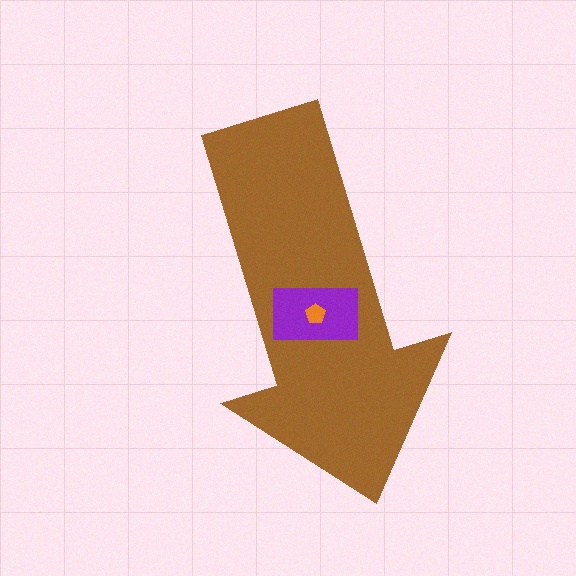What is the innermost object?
The orange pentagon.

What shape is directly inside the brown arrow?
The purple rectangle.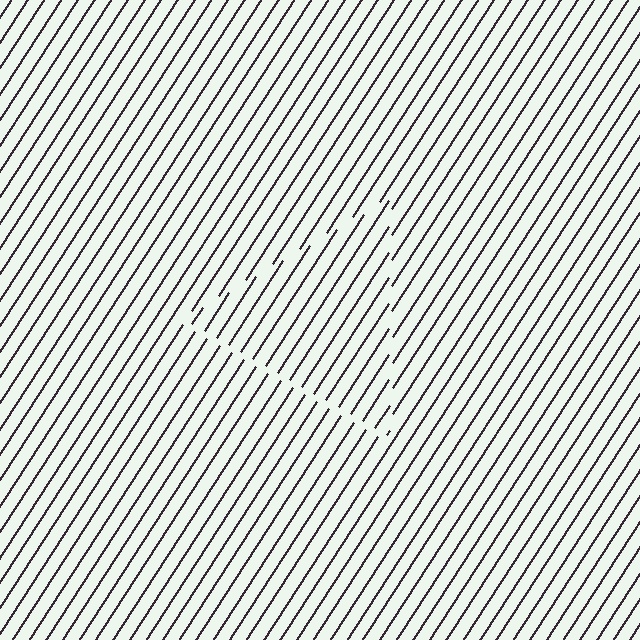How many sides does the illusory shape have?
3 sides — the line-ends trace a triangle.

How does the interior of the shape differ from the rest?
The interior of the shape contains the same grating, shifted by half a period — the contour is defined by the phase discontinuity where line-ends from the inner and outer gratings abut.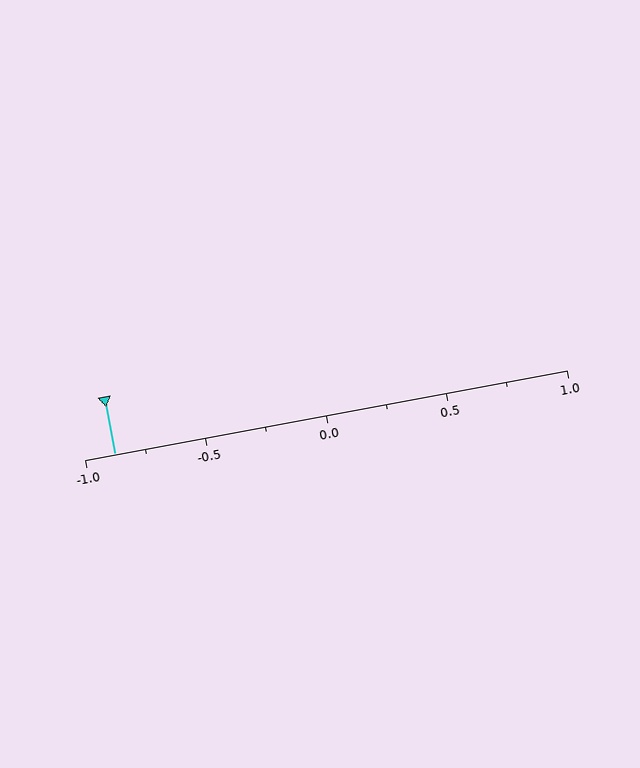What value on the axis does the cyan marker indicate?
The marker indicates approximately -0.88.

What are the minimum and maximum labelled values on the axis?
The axis runs from -1.0 to 1.0.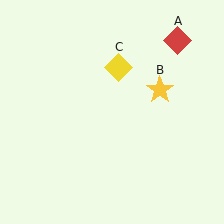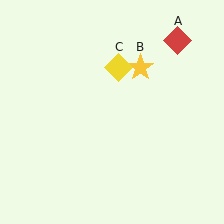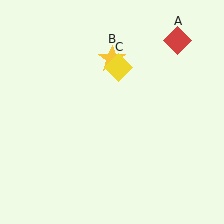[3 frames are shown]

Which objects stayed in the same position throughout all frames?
Red diamond (object A) and yellow diamond (object C) remained stationary.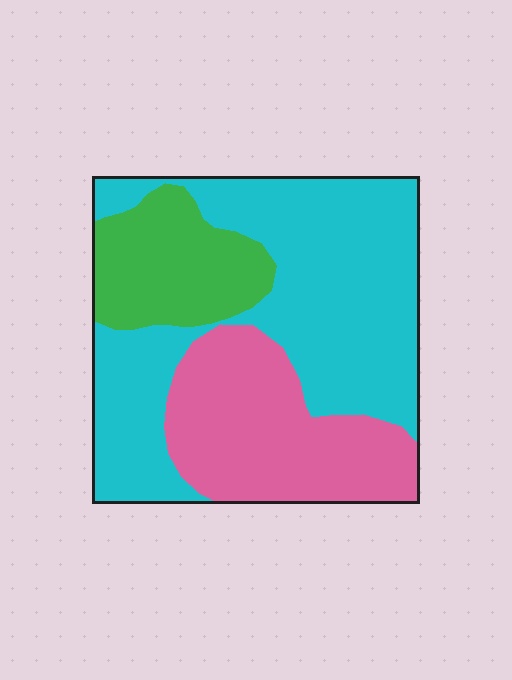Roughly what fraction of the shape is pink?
Pink takes up about one quarter (1/4) of the shape.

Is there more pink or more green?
Pink.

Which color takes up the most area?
Cyan, at roughly 55%.